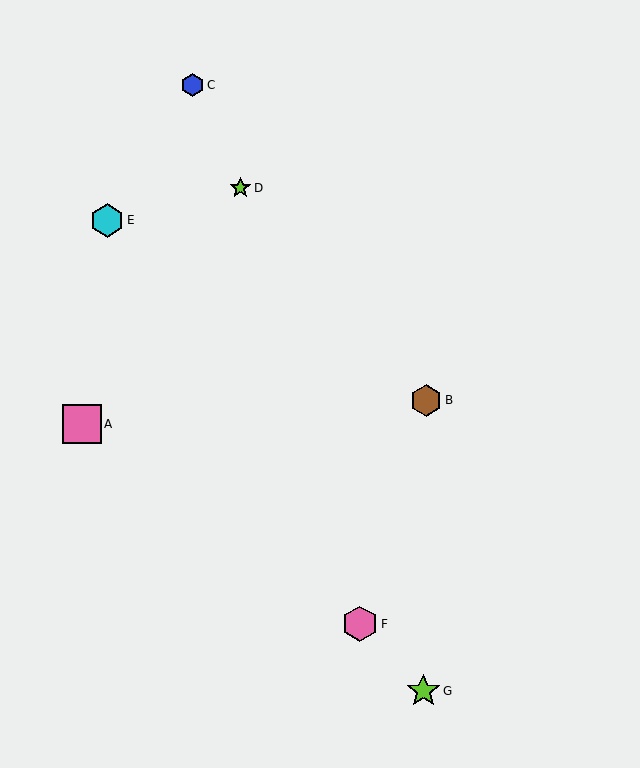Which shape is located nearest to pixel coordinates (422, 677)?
The lime star (labeled G) at (423, 691) is nearest to that location.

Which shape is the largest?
The pink square (labeled A) is the largest.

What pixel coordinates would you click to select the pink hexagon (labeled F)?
Click at (360, 624) to select the pink hexagon F.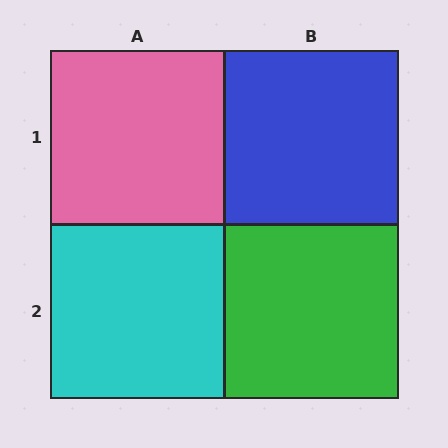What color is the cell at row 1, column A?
Pink.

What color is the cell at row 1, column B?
Blue.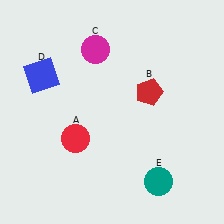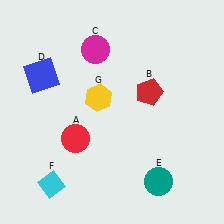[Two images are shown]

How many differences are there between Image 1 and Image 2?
There are 2 differences between the two images.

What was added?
A cyan diamond (F), a yellow hexagon (G) were added in Image 2.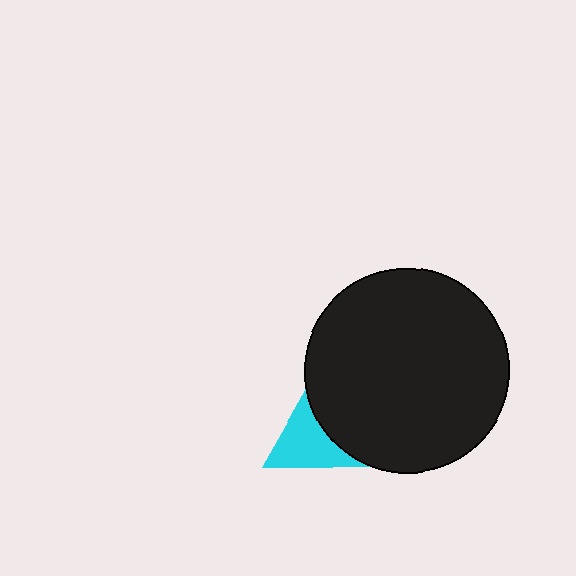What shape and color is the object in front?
The object in front is a black circle.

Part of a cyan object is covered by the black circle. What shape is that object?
It is a triangle.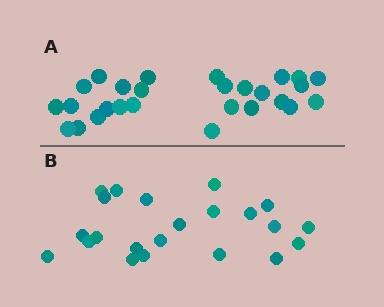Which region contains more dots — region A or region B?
Region A (the top region) has more dots.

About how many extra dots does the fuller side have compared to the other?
Region A has about 5 more dots than region B.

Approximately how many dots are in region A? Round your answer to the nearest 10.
About 30 dots. (The exact count is 27, which rounds to 30.)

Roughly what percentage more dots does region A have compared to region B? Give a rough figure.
About 25% more.